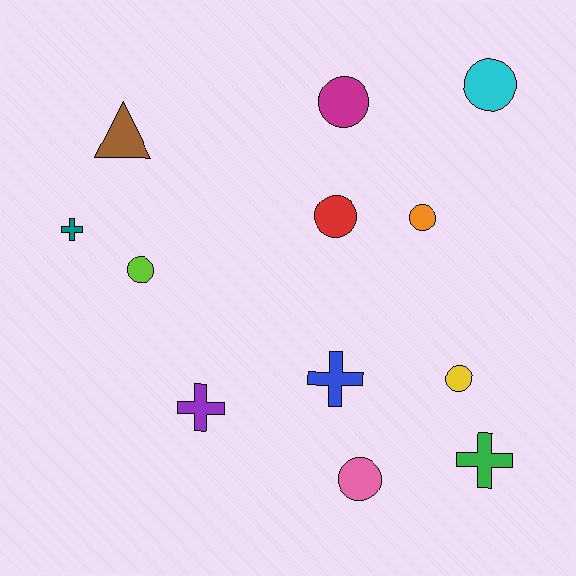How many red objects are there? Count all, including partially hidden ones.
There is 1 red object.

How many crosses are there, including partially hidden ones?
There are 4 crosses.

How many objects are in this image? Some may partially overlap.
There are 12 objects.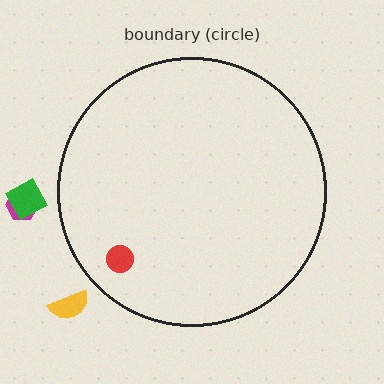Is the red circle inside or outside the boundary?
Inside.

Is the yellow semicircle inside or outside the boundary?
Outside.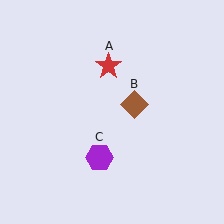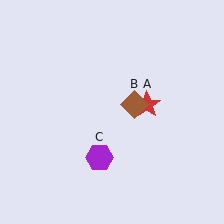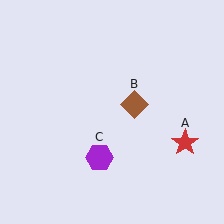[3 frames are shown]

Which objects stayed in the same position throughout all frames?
Brown diamond (object B) and purple hexagon (object C) remained stationary.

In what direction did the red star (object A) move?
The red star (object A) moved down and to the right.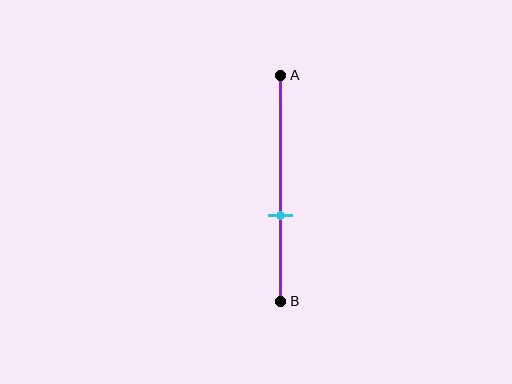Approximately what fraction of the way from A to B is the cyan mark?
The cyan mark is approximately 60% of the way from A to B.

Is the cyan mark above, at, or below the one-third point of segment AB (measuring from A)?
The cyan mark is below the one-third point of segment AB.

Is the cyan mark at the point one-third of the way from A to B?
No, the mark is at about 60% from A, not at the 33% one-third point.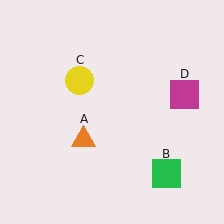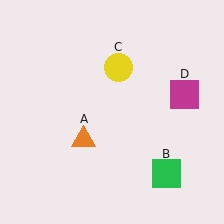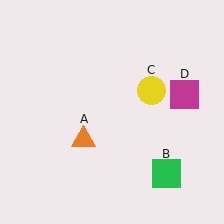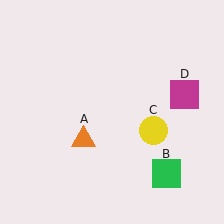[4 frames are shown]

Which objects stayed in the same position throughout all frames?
Orange triangle (object A) and green square (object B) and magenta square (object D) remained stationary.